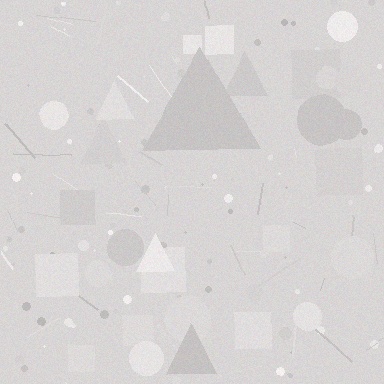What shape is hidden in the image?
A triangle is hidden in the image.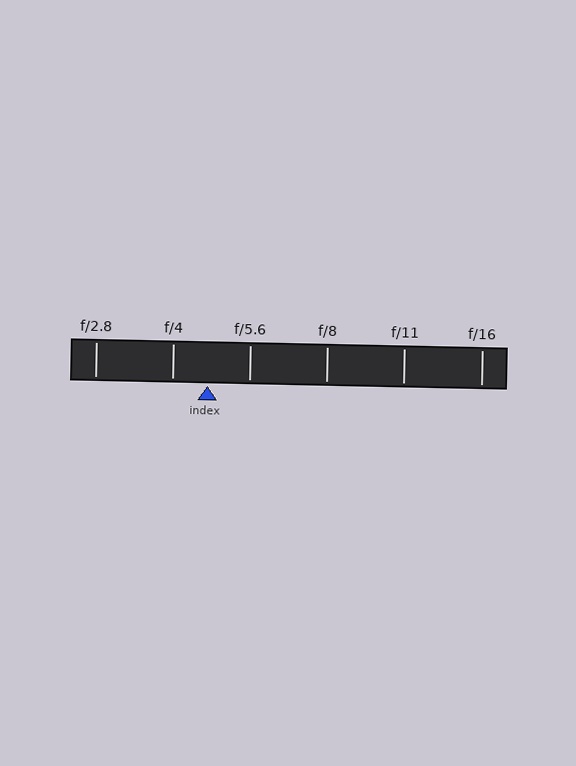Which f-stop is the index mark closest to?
The index mark is closest to f/4.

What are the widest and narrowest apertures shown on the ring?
The widest aperture shown is f/2.8 and the narrowest is f/16.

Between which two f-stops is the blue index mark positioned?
The index mark is between f/4 and f/5.6.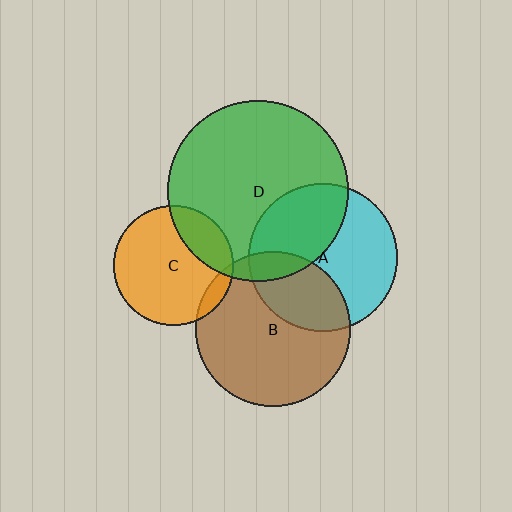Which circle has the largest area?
Circle D (green).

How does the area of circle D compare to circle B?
Approximately 1.4 times.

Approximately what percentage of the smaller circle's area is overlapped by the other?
Approximately 10%.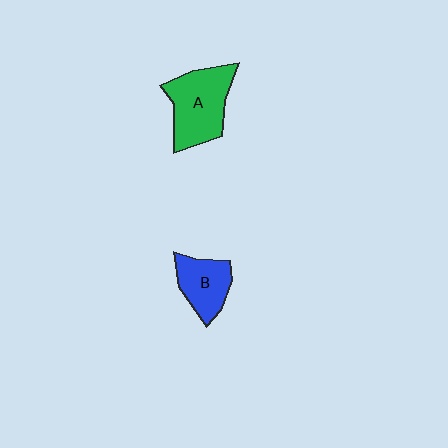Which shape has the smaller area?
Shape B (blue).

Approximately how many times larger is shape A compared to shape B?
Approximately 1.5 times.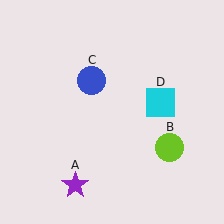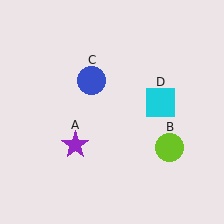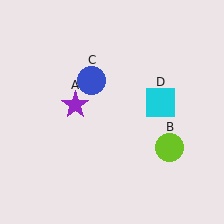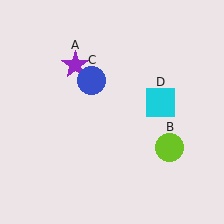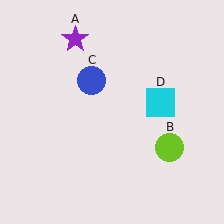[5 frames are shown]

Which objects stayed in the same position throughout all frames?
Lime circle (object B) and blue circle (object C) and cyan square (object D) remained stationary.